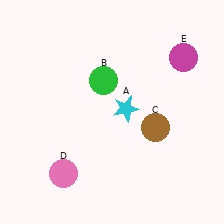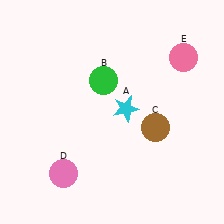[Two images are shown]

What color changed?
The circle (E) changed from magenta in Image 1 to pink in Image 2.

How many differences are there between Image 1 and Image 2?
There is 1 difference between the two images.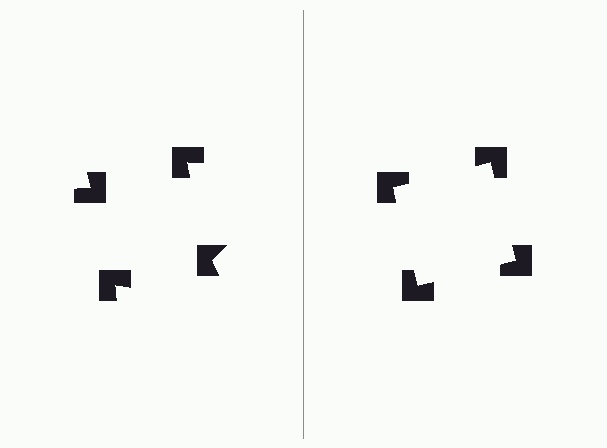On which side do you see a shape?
An illusory square appears on the right side. On the left side the wedge cuts are rotated, so no coherent shape forms.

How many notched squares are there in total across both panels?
8 — 4 on each side.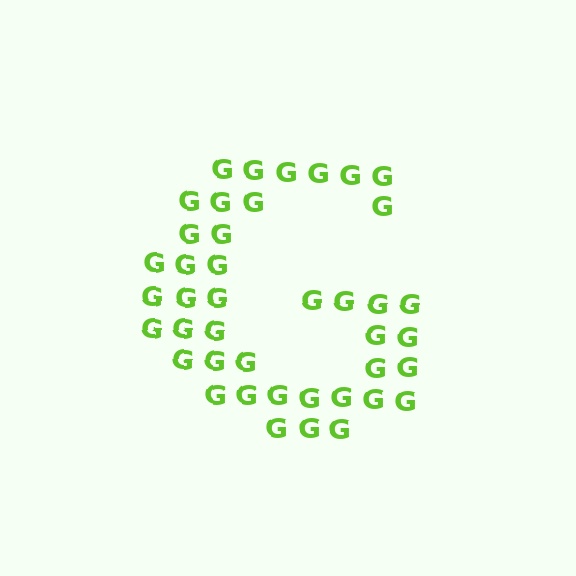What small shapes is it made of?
It is made of small letter G's.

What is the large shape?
The large shape is the letter G.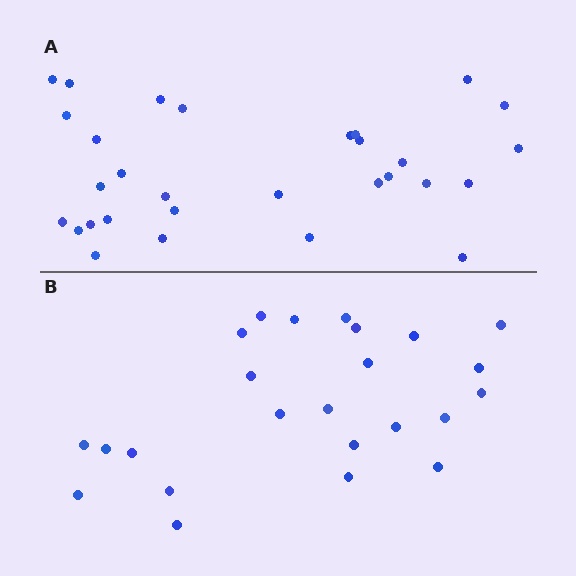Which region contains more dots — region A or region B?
Region A (the top region) has more dots.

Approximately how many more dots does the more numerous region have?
Region A has about 6 more dots than region B.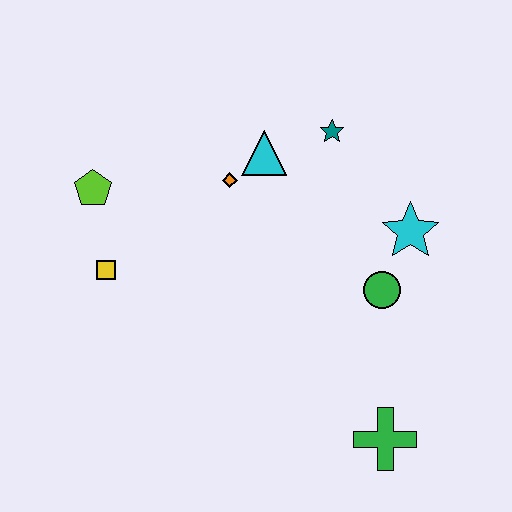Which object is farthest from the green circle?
The lime pentagon is farthest from the green circle.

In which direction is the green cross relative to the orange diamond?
The green cross is below the orange diamond.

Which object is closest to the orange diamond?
The cyan triangle is closest to the orange diamond.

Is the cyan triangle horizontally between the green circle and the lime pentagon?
Yes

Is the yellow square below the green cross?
No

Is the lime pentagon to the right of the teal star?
No